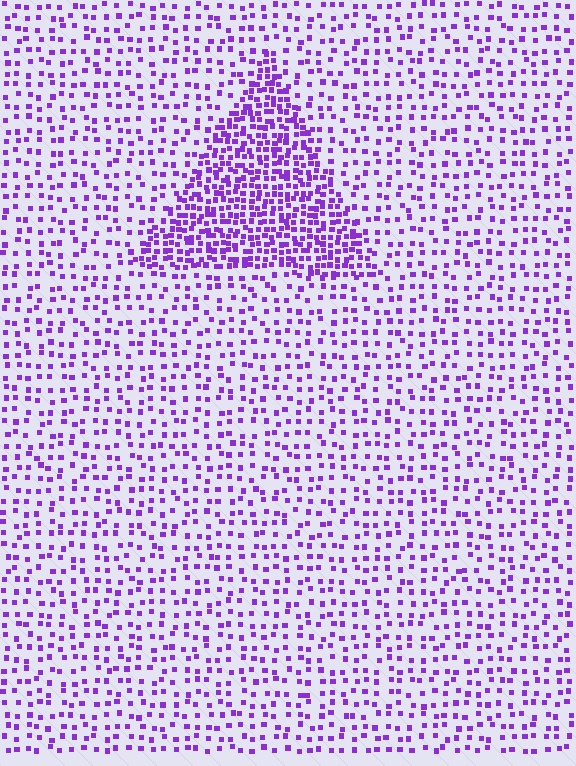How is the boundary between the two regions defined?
The boundary is defined by a change in element density (approximately 2.4x ratio). All elements are the same color, size, and shape.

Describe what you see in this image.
The image contains small purple elements arranged at two different densities. A triangle-shaped region is visible where the elements are more densely packed than the surrounding area.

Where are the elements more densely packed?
The elements are more densely packed inside the triangle boundary.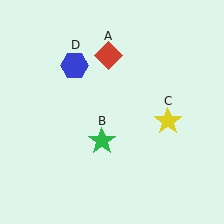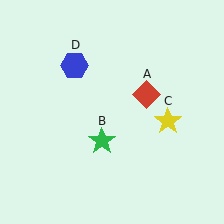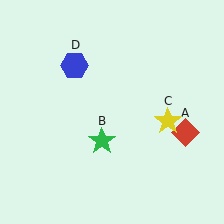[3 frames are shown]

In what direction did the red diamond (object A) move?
The red diamond (object A) moved down and to the right.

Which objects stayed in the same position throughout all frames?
Green star (object B) and yellow star (object C) and blue hexagon (object D) remained stationary.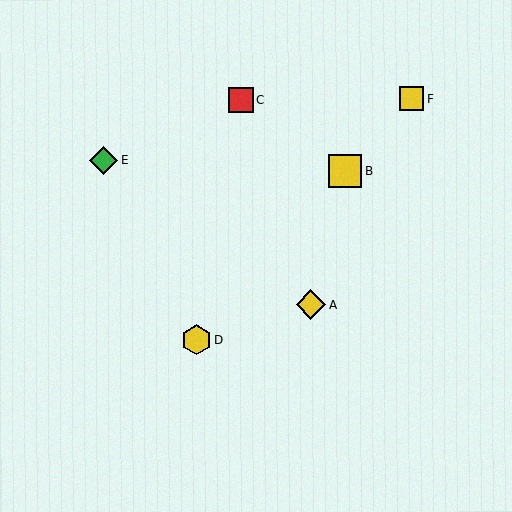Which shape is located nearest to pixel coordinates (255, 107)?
The red square (labeled C) at (240, 100) is nearest to that location.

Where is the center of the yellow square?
The center of the yellow square is at (345, 171).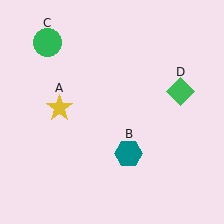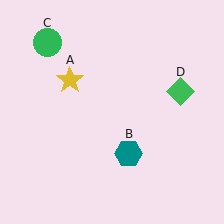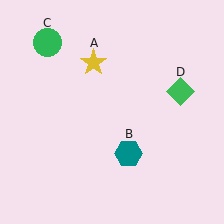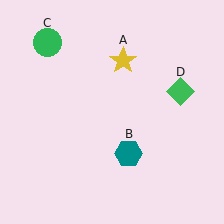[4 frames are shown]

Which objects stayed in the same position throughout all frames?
Teal hexagon (object B) and green circle (object C) and green diamond (object D) remained stationary.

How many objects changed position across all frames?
1 object changed position: yellow star (object A).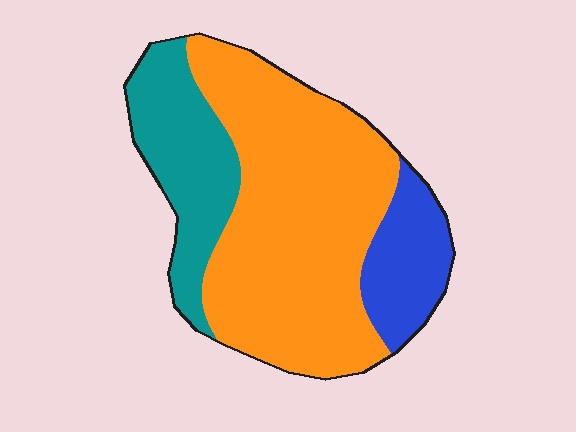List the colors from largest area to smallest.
From largest to smallest: orange, teal, blue.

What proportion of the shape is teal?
Teal takes up about one quarter (1/4) of the shape.